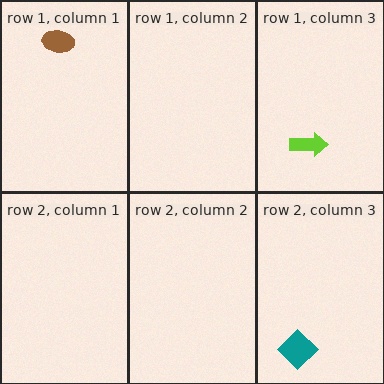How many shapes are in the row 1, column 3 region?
1.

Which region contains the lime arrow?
The row 1, column 3 region.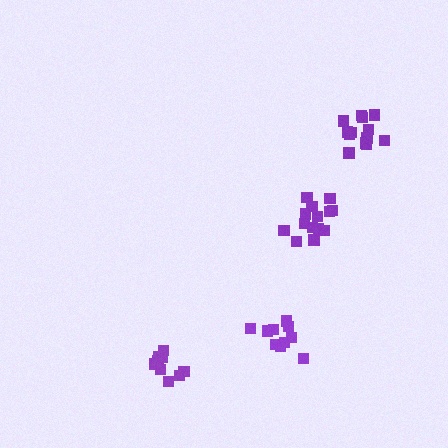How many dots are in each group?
Group 1: 14 dots, Group 2: 10 dots, Group 3: 9 dots, Group 4: 14 dots (47 total).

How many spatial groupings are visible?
There are 4 spatial groupings.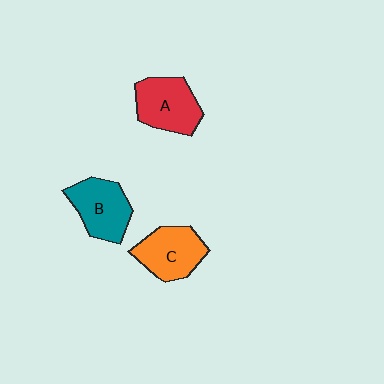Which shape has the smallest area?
Shape B (teal).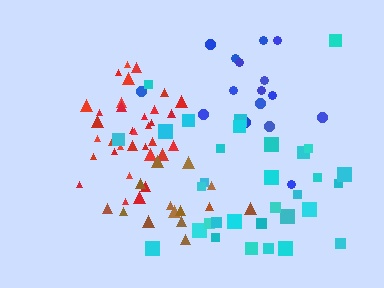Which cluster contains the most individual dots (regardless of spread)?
Red (34).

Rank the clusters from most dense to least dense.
red, brown, cyan, blue.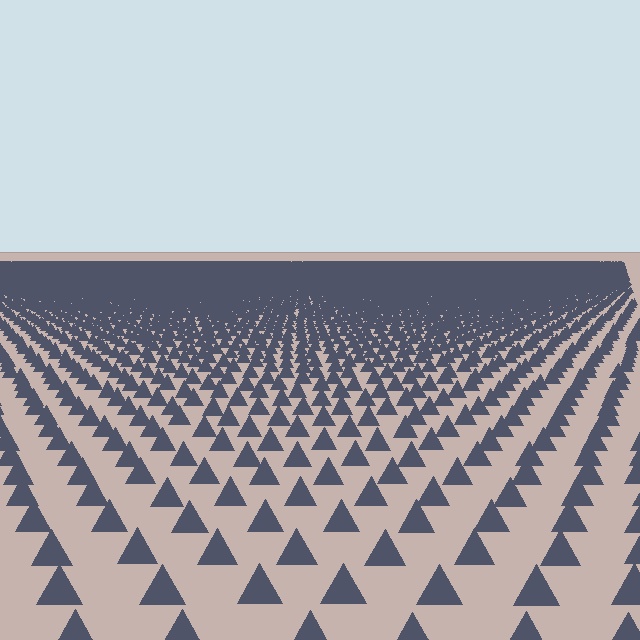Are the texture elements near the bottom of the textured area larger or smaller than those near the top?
Larger. Near the bottom, elements are closer to the viewer and appear at a bigger on-screen size.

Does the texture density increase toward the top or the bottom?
Density increases toward the top.